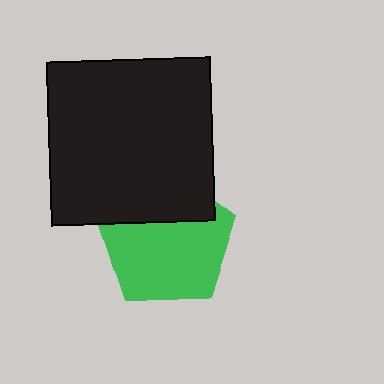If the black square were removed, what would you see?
You would see the complete green pentagon.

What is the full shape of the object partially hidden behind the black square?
The partially hidden object is a green pentagon.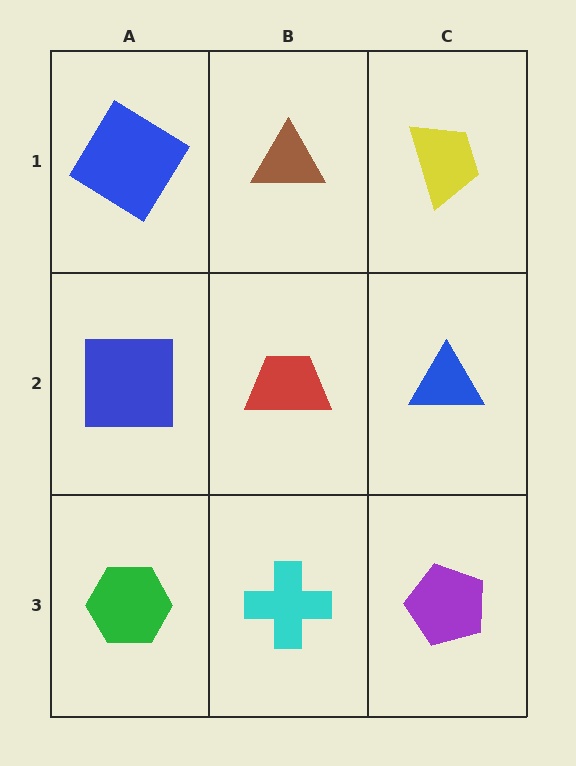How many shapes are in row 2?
3 shapes.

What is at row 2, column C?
A blue triangle.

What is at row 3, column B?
A cyan cross.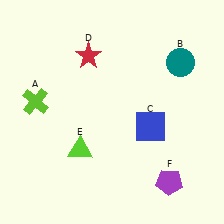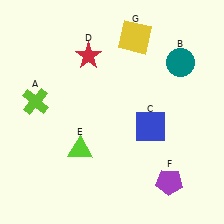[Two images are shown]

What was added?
A yellow square (G) was added in Image 2.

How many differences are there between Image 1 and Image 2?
There is 1 difference between the two images.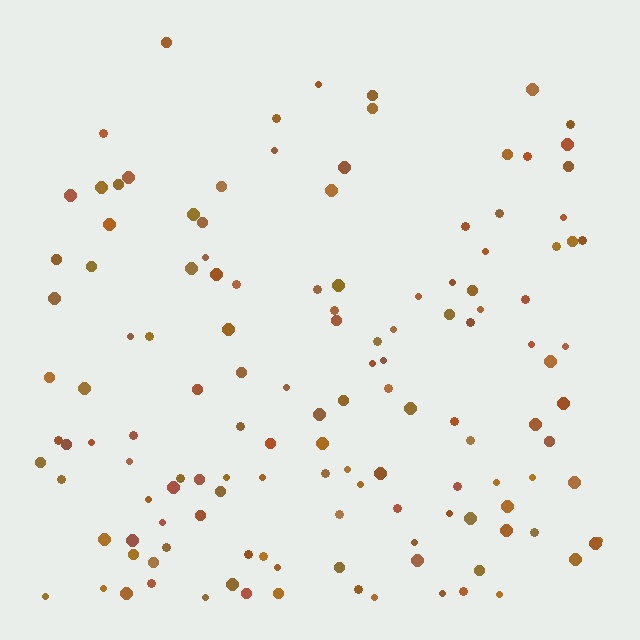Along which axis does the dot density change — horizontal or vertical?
Vertical.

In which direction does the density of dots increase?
From top to bottom, with the bottom side densest.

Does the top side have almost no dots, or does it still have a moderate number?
Still a moderate number, just noticeably fewer than the bottom.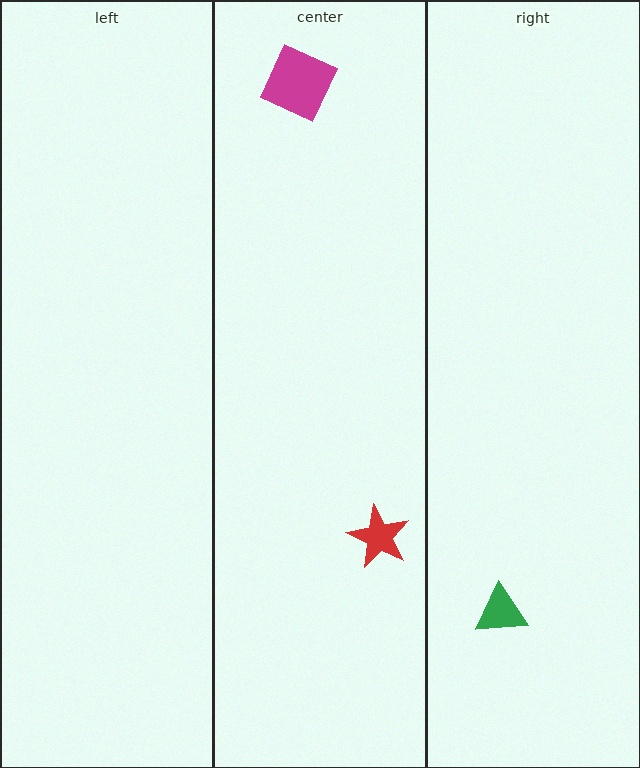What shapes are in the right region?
The green triangle.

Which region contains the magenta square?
The center region.